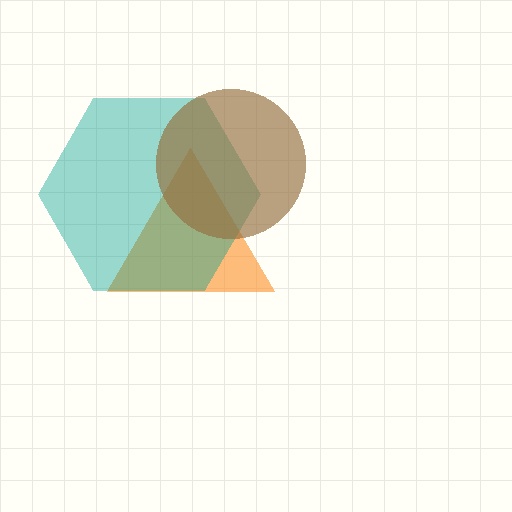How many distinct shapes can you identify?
There are 3 distinct shapes: an orange triangle, a teal hexagon, a brown circle.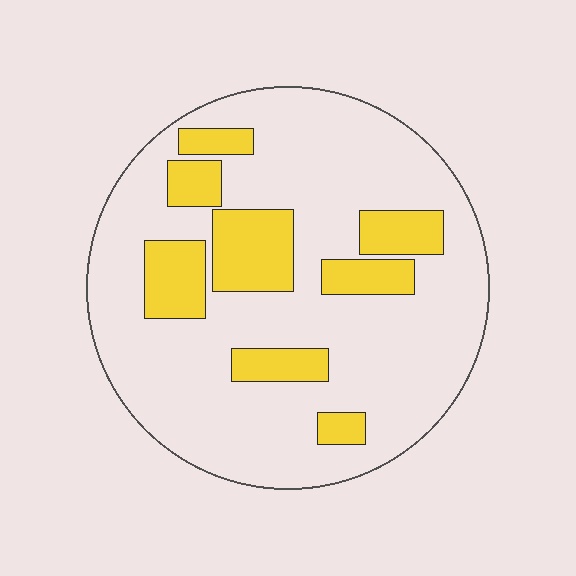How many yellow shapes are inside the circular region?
8.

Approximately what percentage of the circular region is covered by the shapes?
Approximately 20%.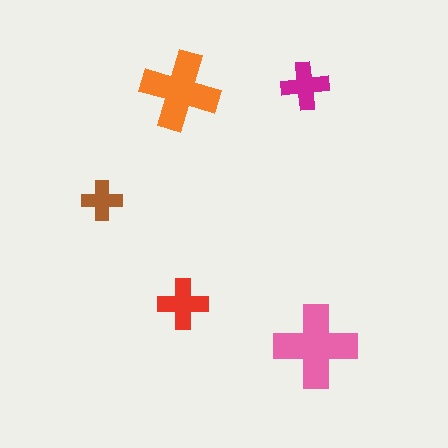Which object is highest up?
The magenta cross is topmost.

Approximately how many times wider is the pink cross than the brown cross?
About 2 times wider.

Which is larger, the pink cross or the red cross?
The pink one.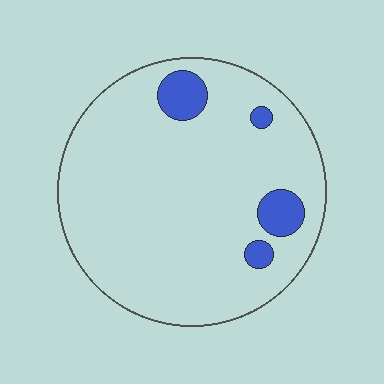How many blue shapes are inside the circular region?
4.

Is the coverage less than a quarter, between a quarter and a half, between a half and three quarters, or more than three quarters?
Less than a quarter.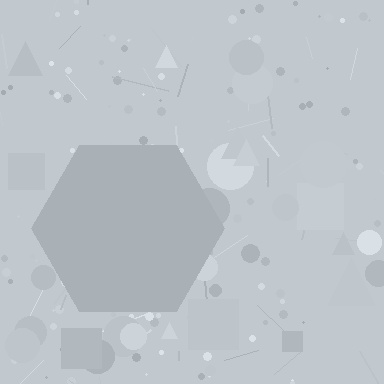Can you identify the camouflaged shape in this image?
The camouflaged shape is a hexagon.